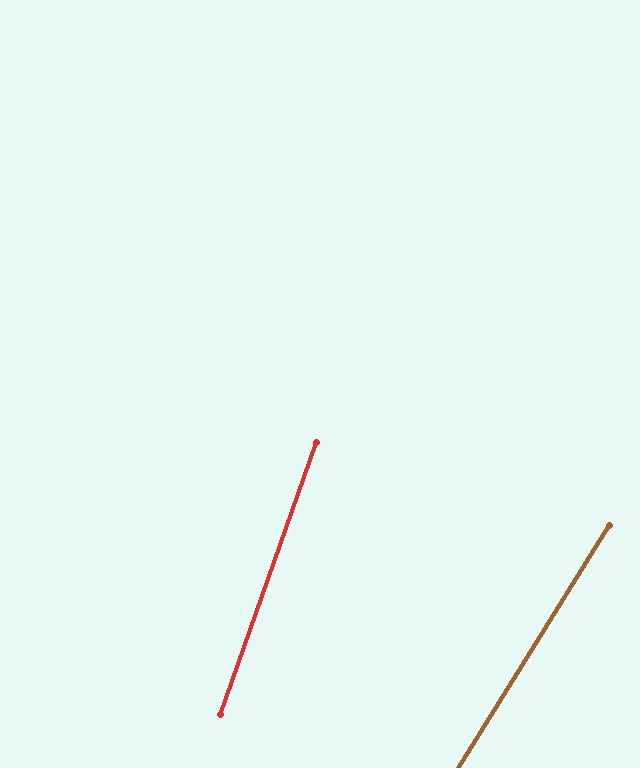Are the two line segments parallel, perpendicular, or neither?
Neither parallel nor perpendicular — they differ by about 12°.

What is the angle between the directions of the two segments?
Approximately 12 degrees.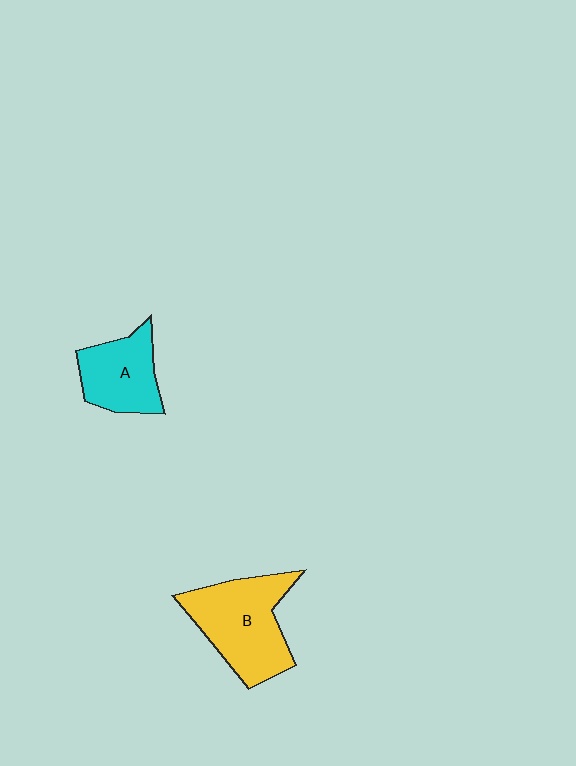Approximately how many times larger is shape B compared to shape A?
Approximately 1.5 times.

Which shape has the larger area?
Shape B (yellow).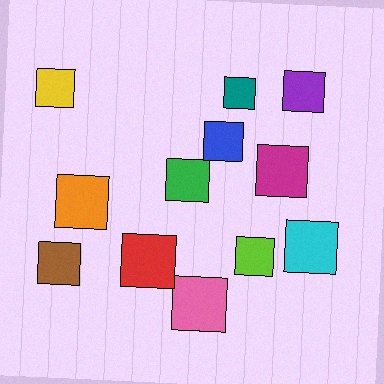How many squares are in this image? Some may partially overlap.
There are 12 squares.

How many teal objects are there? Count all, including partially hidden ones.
There is 1 teal object.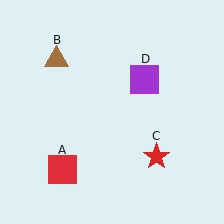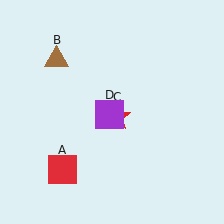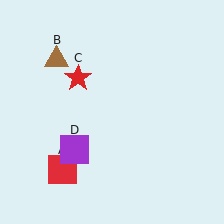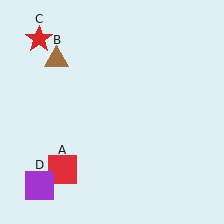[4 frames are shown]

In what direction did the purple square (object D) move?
The purple square (object D) moved down and to the left.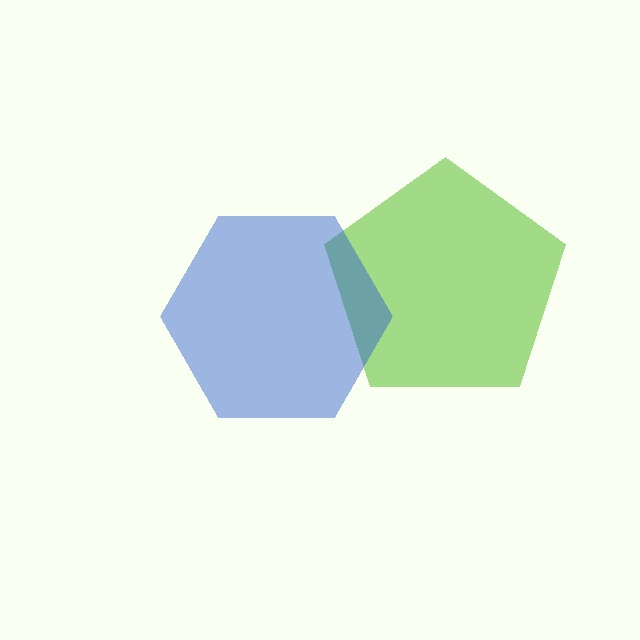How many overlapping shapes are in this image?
There are 2 overlapping shapes in the image.